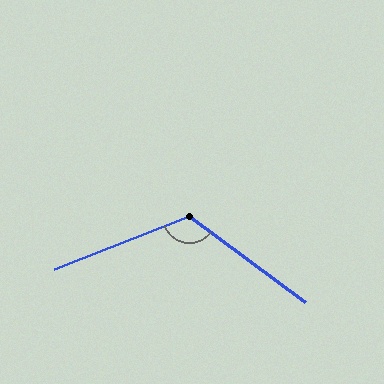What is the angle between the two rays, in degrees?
Approximately 122 degrees.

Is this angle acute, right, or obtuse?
It is obtuse.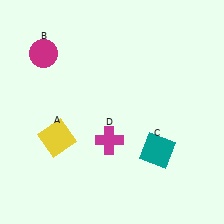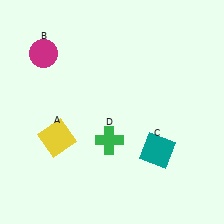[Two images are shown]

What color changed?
The cross (D) changed from magenta in Image 1 to green in Image 2.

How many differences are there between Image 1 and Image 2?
There is 1 difference between the two images.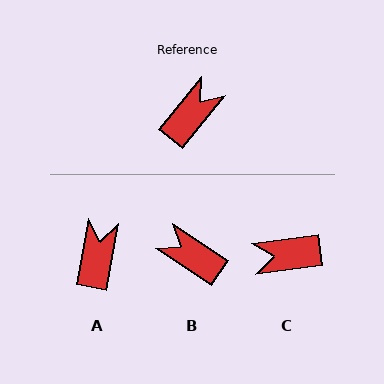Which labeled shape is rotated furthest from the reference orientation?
C, about 136 degrees away.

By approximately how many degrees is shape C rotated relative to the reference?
Approximately 136 degrees counter-clockwise.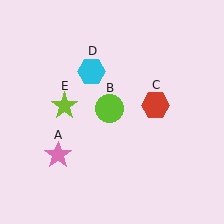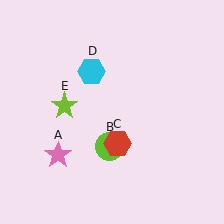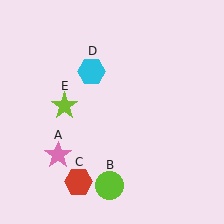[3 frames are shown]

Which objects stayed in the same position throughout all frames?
Pink star (object A) and cyan hexagon (object D) and lime star (object E) remained stationary.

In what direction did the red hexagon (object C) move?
The red hexagon (object C) moved down and to the left.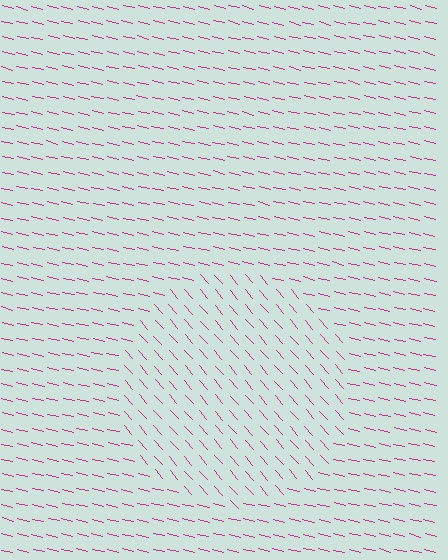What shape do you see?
I see a circle.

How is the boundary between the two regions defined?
The boundary is defined purely by a change in line orientation (approximately 35 degrees difference). All lines are the same color and thickness.